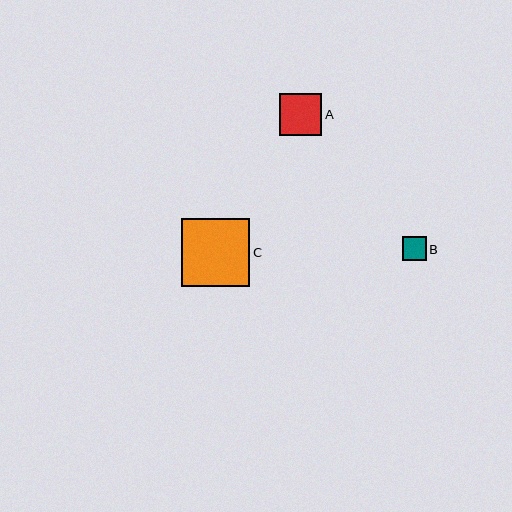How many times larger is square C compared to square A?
Square C is approximately 1.6 times the size of square A.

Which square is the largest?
Square C is the largest with a size of approximately 68 pixels.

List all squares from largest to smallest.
From largest to smallest: C, A, B.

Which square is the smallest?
Square B is the smallest with a size of approximately 24 pixels.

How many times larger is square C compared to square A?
Square C is approximately 1.6 times the size of square A.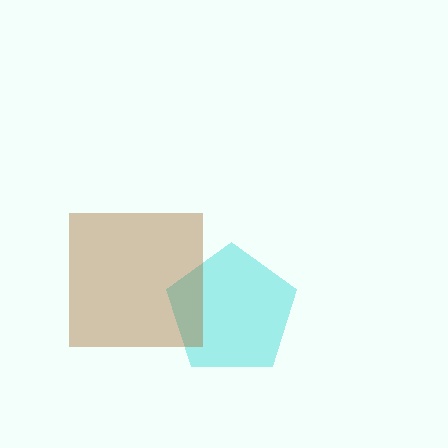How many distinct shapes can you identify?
There are 2 distinct shapes: a cyan pentagon, a brown square.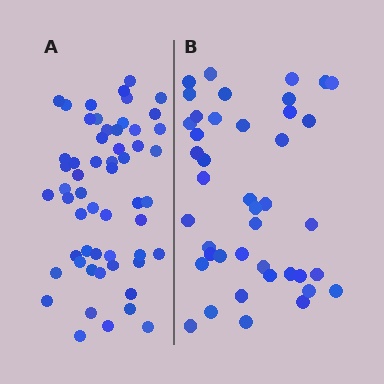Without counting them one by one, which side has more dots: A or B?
Region A (the left region) has more dots.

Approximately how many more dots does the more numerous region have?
Region A has approximately 15 more dots than region B.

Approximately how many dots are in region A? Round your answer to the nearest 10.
About 60 dots. (The exact count is 56, which rounds to 60.)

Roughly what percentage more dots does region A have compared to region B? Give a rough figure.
About 35% more.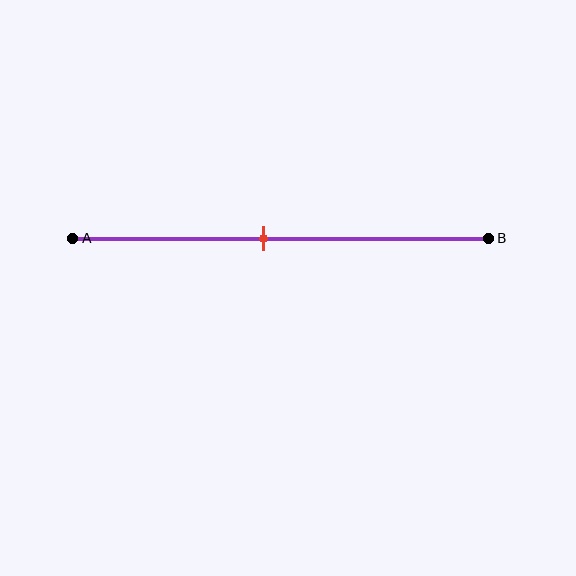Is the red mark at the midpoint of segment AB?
No, the mark is at about 45% from A, not at the 50% midpoint.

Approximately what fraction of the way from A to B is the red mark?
The red mark is approximately 45% of the way from A to B.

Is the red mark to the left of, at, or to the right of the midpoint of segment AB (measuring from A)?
The red mark is to the left of the midpoint of segment AB.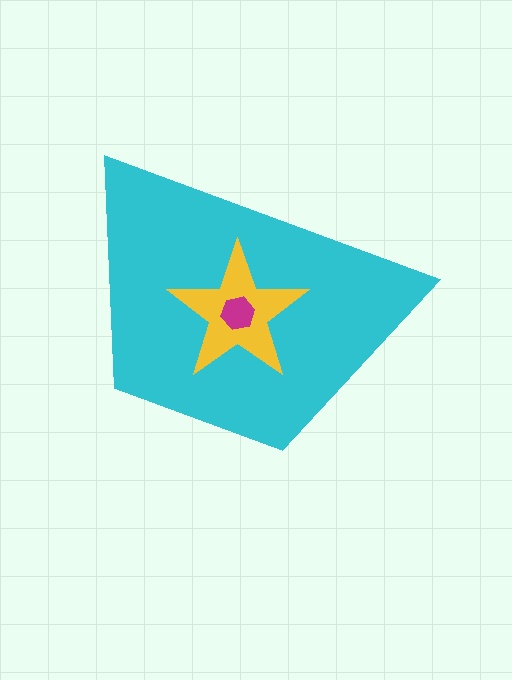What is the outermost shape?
The cyan trapezoid.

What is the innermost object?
The magenta hexagon.